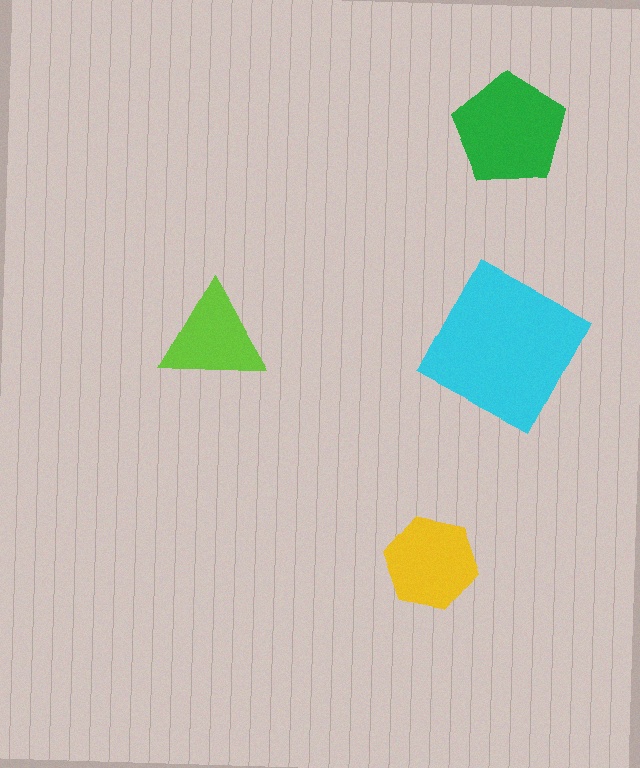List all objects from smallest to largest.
The lime triangle, the yellow hexagon, the green pentagon, the cyan square.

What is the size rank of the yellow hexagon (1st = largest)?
3rd.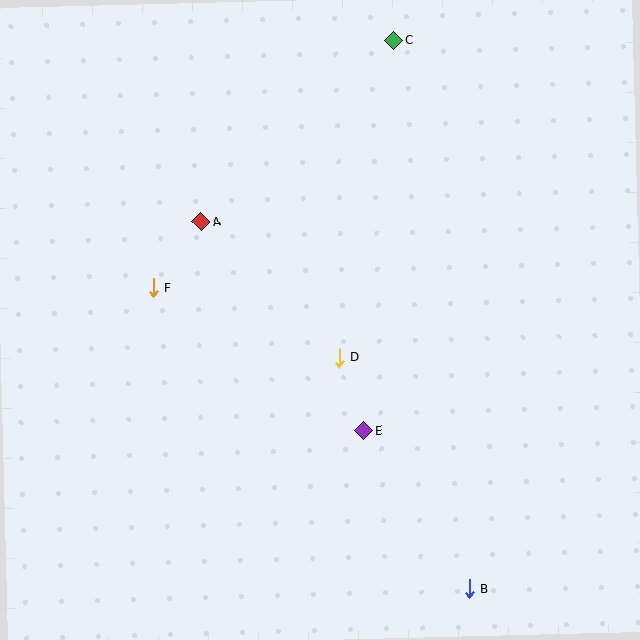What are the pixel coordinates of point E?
Point E is at (363, 431).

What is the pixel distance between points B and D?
The distance between B and D is 265 pixels.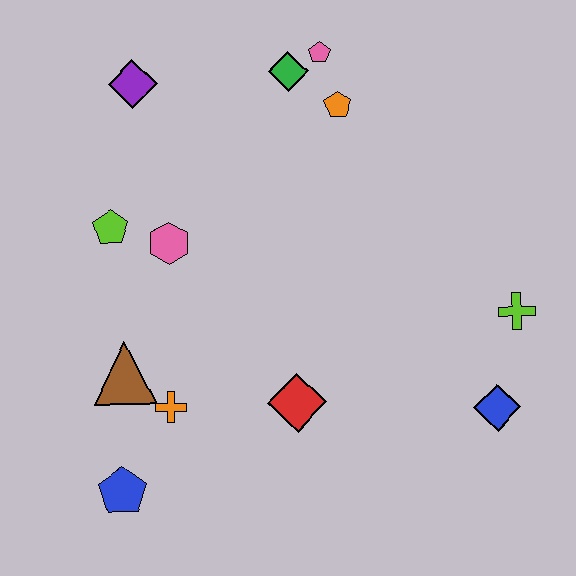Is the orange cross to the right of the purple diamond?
Yes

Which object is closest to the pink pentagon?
The green diamond is closest to the pink pentagon.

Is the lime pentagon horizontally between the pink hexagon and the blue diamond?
No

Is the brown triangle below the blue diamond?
No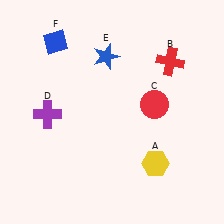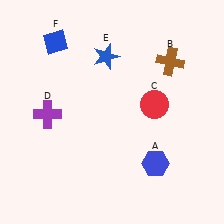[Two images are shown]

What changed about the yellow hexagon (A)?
In Image 1, A is yellow. In Image 2, it changed to blue.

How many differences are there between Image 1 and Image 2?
There are 2 differences between the two images.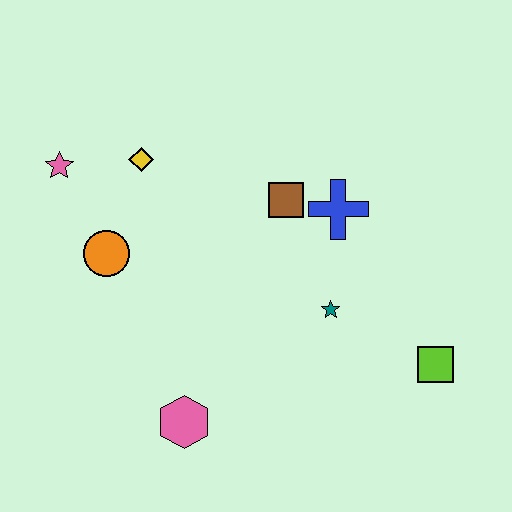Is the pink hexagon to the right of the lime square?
No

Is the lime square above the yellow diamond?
No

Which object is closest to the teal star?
The blue cross is closest to the teal star.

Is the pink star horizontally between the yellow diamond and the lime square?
No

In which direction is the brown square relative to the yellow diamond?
The brown square is to the right of the yellow diamond.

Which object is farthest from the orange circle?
The lime square is farthest from the orange circle.